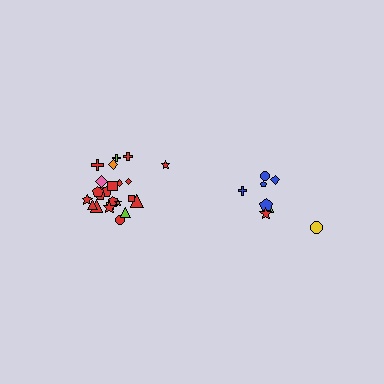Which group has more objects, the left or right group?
The left group.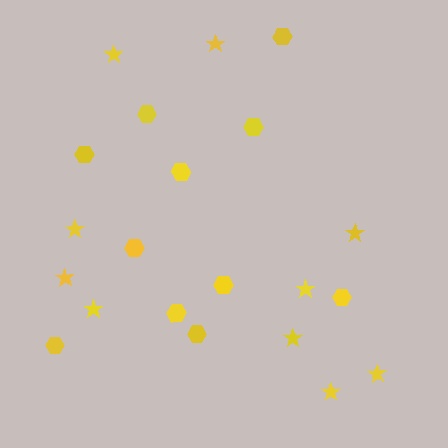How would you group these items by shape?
There are 2 groups: one group of stars (10) and one group of hexagons (11).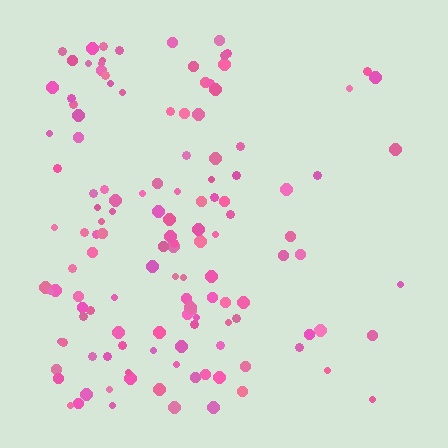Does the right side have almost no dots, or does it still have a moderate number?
Still a moderate number, just noticeably fewer than the left.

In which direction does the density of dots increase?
From right to left, with the left side densest.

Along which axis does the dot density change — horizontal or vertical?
Horizontal.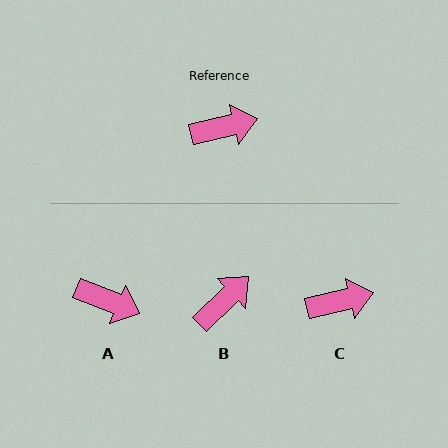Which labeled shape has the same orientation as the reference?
C.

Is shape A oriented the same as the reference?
No, it is off by about 35 degrees.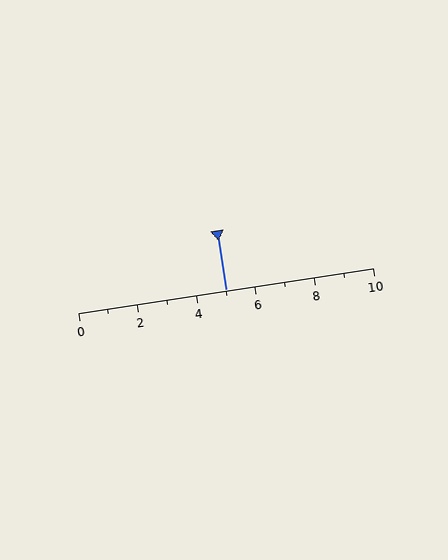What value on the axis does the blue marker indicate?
The marker indicates approximately 5.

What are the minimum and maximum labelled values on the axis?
The axis runs from 0 to 10.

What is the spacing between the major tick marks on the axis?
The major ticks are spaced 2 apart.